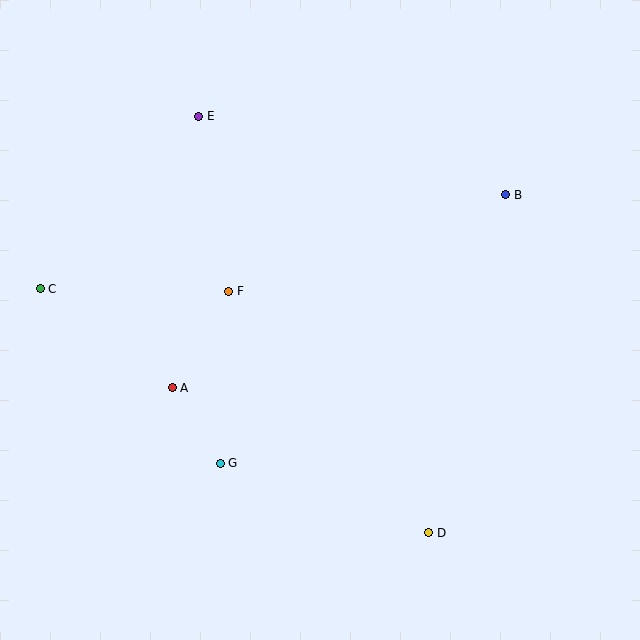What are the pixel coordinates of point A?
Point A is at (172, 388).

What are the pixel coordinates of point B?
Point B is at (506, 195).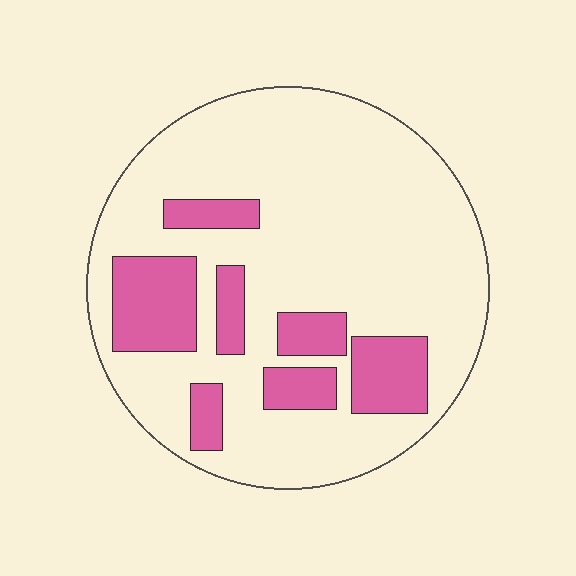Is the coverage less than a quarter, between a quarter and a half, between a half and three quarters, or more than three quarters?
Less than a quarter.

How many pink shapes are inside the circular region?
7.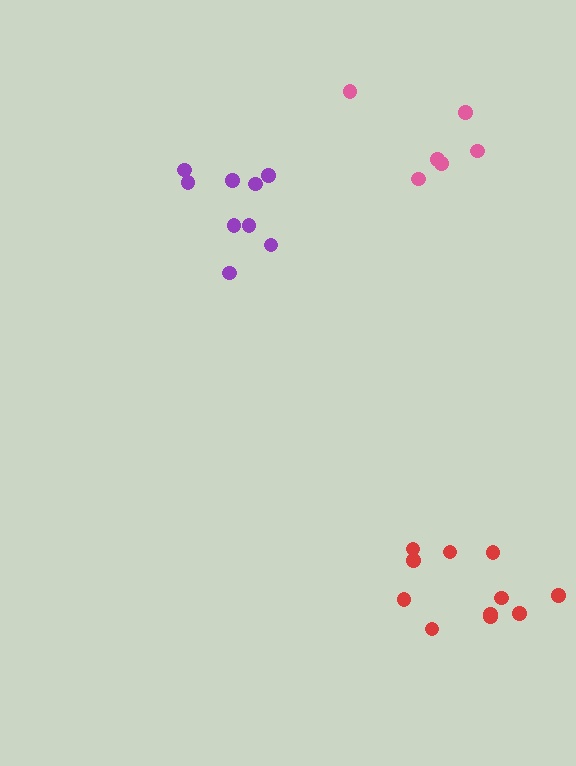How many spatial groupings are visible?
There are 3 spatial groupings.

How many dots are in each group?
Group 1: 6 dots, Group 2: 11 dots, Group 3: 9 dots (26 total).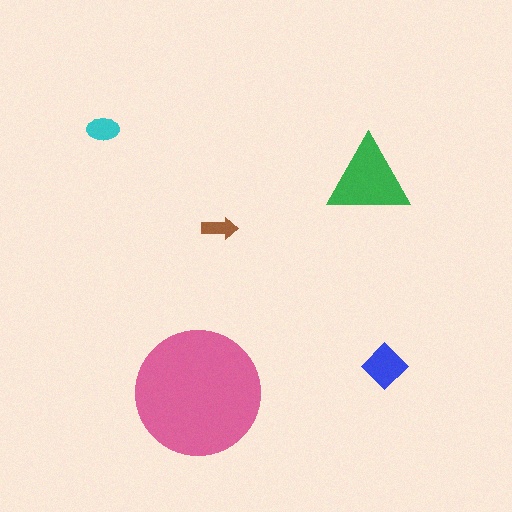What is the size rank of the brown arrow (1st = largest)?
5th.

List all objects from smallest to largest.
The brown arrow, the cyan ellipse, the blue diamond, the green triangle, the pink circle.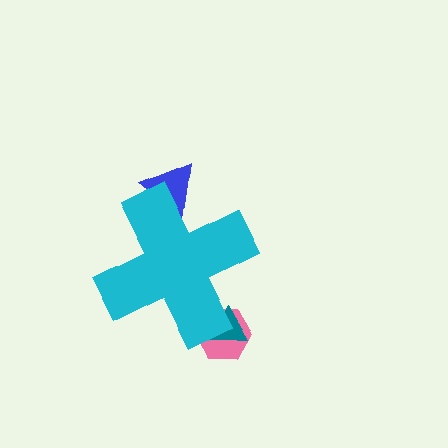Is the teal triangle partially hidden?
Yes, the teal triangle is partially hidden behind the cyan cross.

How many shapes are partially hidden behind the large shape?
3 shapes are partially hidden.